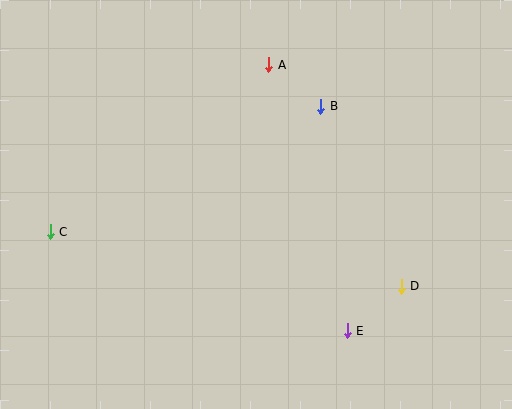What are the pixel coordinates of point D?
Point D is at (401, 286).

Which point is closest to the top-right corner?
Point B is closest to the top-right corner.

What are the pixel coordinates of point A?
Point A is at (269, 65).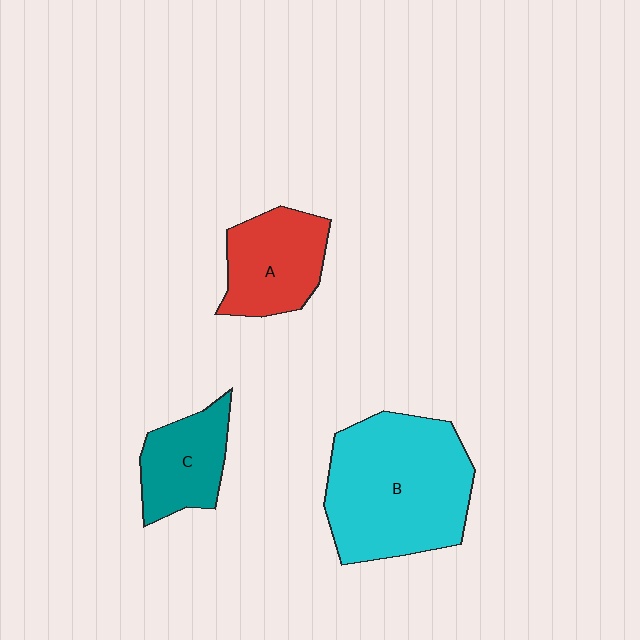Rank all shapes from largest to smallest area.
From largest to smallest: B (cyan), A (red), C (teal).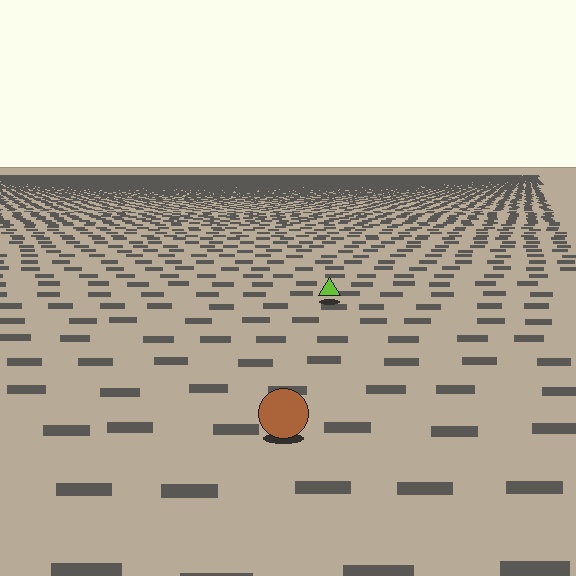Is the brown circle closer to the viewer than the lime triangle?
Yes. The brown circle is closer — you can tell from the texture gradient: the ground texture is coarser near it.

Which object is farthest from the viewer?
The lime triangle is farthest from the viewer. It appears smaller and the ground texture around it is denser.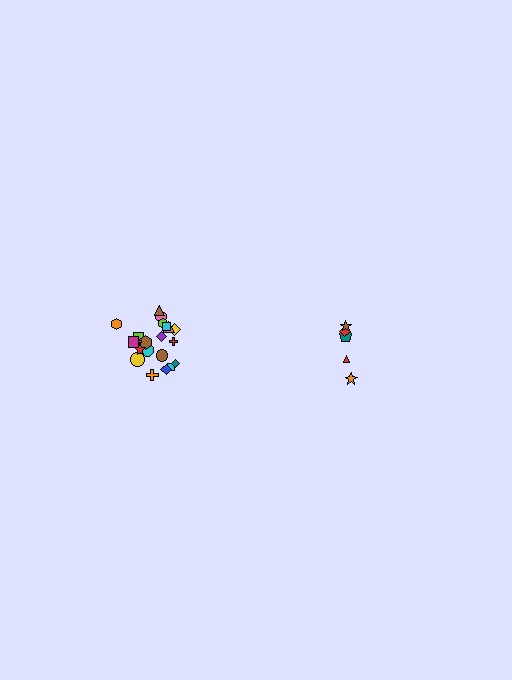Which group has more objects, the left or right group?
The left group.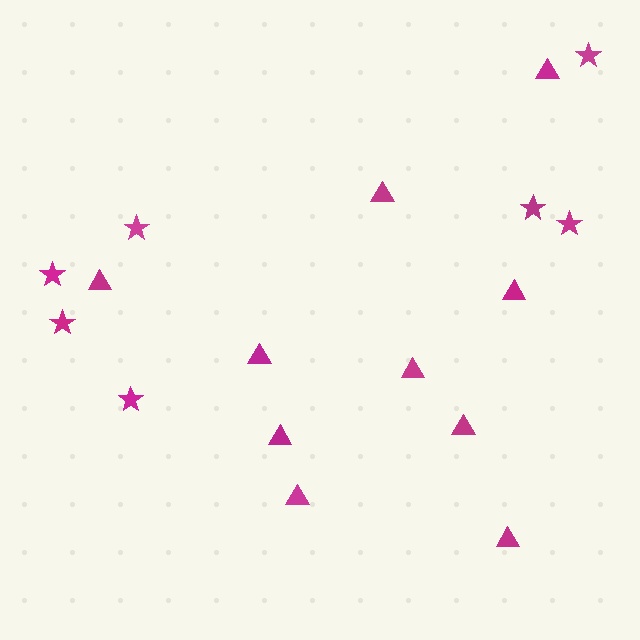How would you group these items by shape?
There are 2 groups: one group of triangles (10) and one group of stars (7).